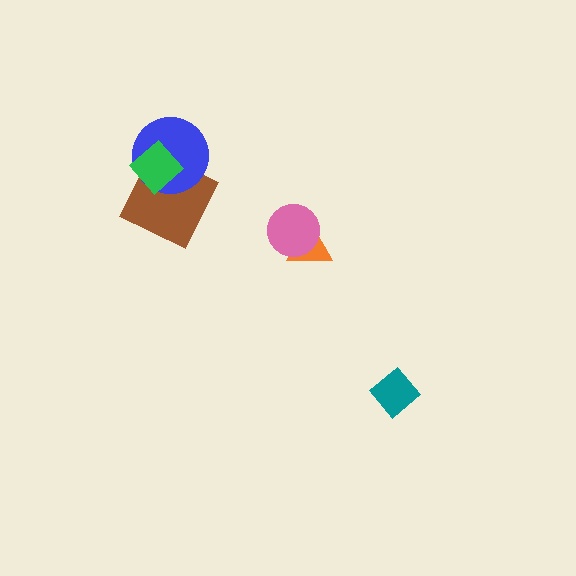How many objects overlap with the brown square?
2 objects overlap with the brown square.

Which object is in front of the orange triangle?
The pink circle is in front of the orange triangle.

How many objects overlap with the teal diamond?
0 objects overlap with the teal diamond.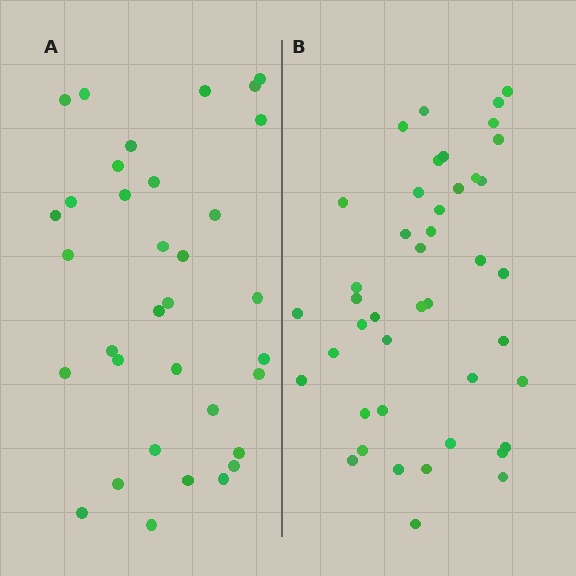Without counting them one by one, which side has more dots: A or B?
Region B (the right region) has more dots.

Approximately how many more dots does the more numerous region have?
Region B has roughly 8 or so more dots than region A.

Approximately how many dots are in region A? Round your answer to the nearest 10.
About 30 dots. (The exact count is 34, which rounds to 30.)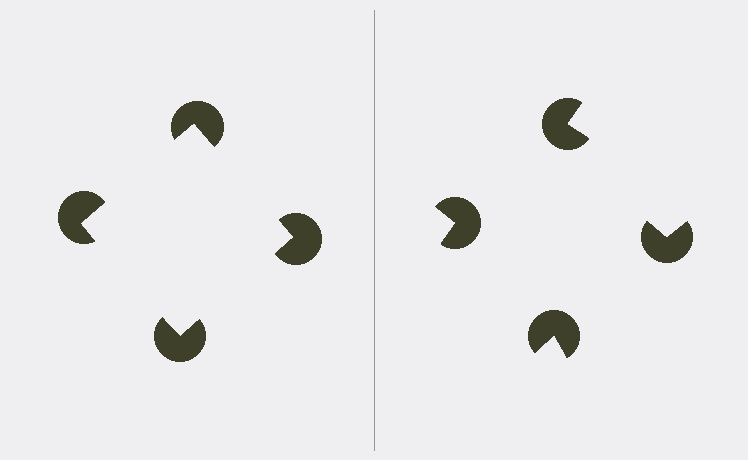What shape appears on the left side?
An illusory square.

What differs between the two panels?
The pac-man discs are positioned identically on both sides; only the wedge orientations differ. On the left they align to a square; on the right they are misaligned.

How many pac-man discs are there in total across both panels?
8 — 4 on each side.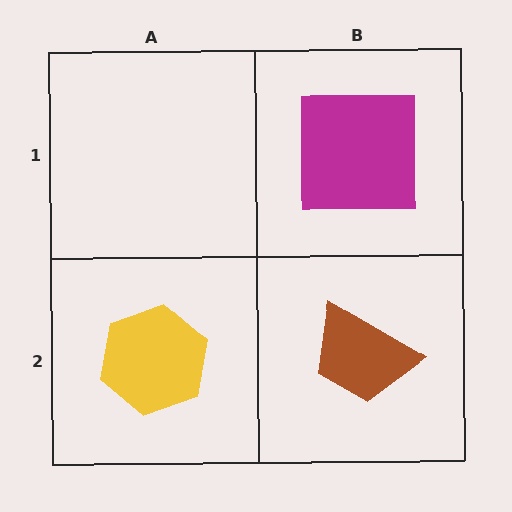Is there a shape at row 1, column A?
No, that cell is empty.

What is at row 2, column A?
A yellow hexagon.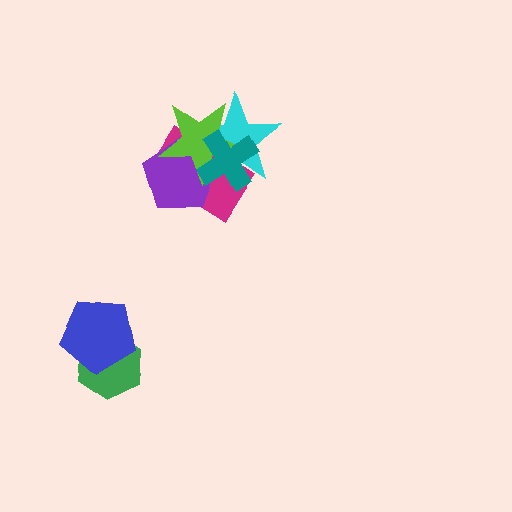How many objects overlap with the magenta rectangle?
4 objects overlap with the magenta rectangle.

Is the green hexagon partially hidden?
Yes, it is partially covered by another shape.